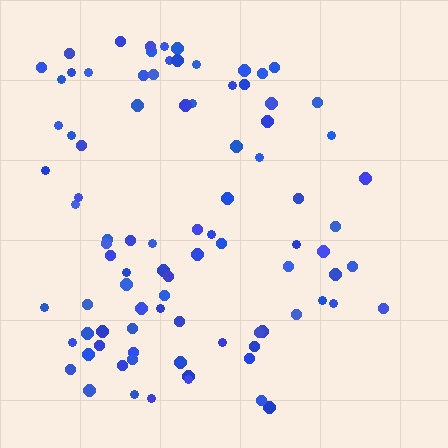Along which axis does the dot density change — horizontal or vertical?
Horizontal.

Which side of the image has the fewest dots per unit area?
The right.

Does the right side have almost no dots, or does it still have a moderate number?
Still a moderate number, just noticeably fewer than the left.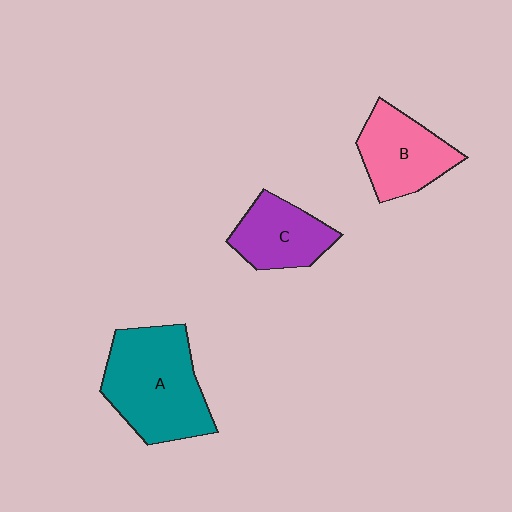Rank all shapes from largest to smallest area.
From largest to smallest: A (teal), B (pink), C (purple).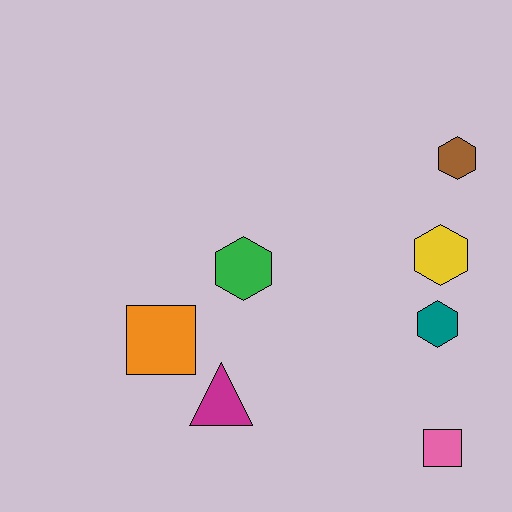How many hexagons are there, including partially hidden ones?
There are 4 hexagons.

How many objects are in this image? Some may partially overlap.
There are 7 objects.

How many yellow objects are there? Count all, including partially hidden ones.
There is 1 yellow object.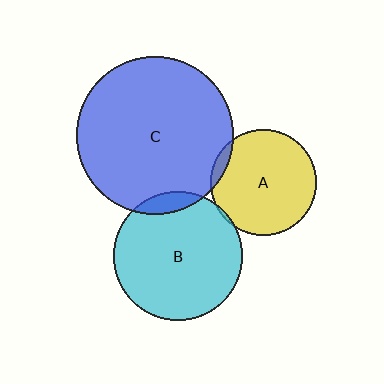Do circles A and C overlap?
Yes.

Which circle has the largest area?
Circle C (blue).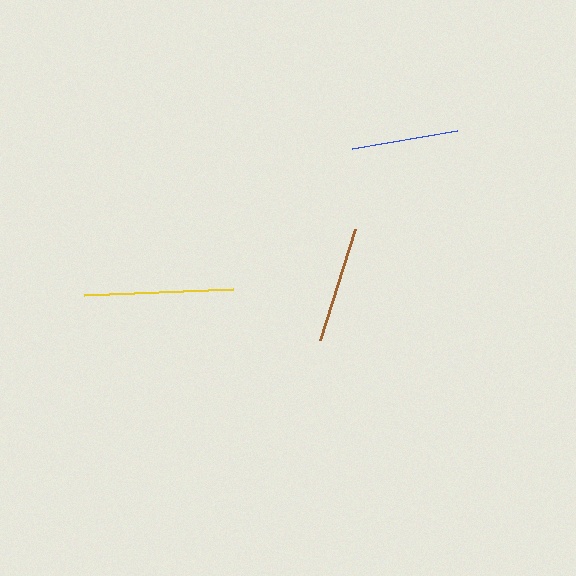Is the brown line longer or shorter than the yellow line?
The yellow line is longer than the brown line.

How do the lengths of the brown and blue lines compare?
The brown and blue lines are approximately the same length.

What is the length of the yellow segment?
The yellow segment is approximately 149 pixels long.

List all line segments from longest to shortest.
From longest to shortest: yellow, brown, blue.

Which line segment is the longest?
The yellow line is the longest at approximately 149 pixels.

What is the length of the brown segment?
The brown segment is approximately 116 pixels long.